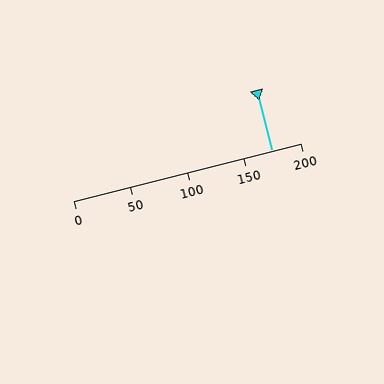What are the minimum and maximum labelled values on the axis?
The axis runs from 0 to 200.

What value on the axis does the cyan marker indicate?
The marker indicates approximately 175.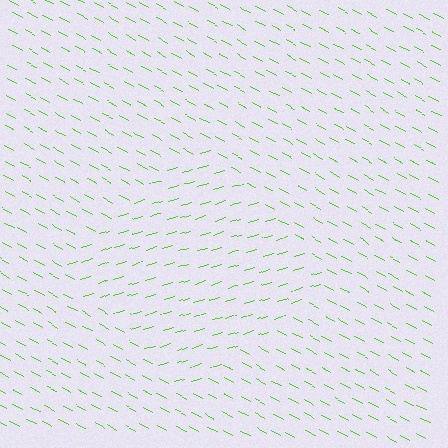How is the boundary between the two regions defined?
The boundary is defined purely by a change in line orientation (approximately 45 degrees difference). All lines are the same color and thickness.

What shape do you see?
I see a diamond.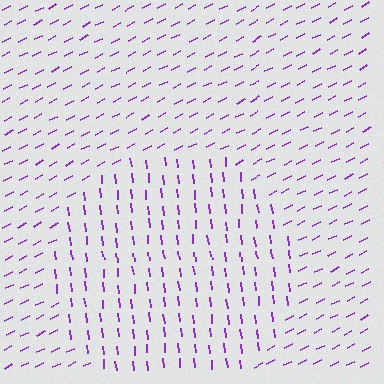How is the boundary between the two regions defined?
The boundary is defined purely by a change in line orientation (approximately 70 degrees difference). All lines are the same color and thickness.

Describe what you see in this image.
The image is filled with small purple line segments. A circle region in the image has lines oriented differently from the surrounding lines, creating a visible texture boundary.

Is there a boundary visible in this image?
Yes, there is a texture boundary formed by a change in line orientation.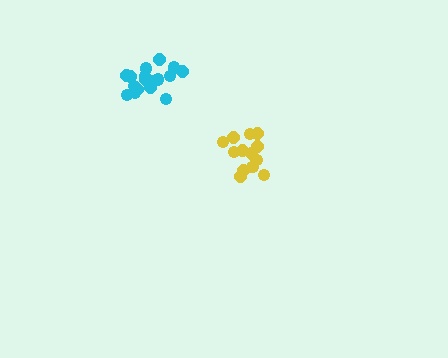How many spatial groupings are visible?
There are 2 spatial groupings.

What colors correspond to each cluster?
The clusters are colored: yellow, cyan.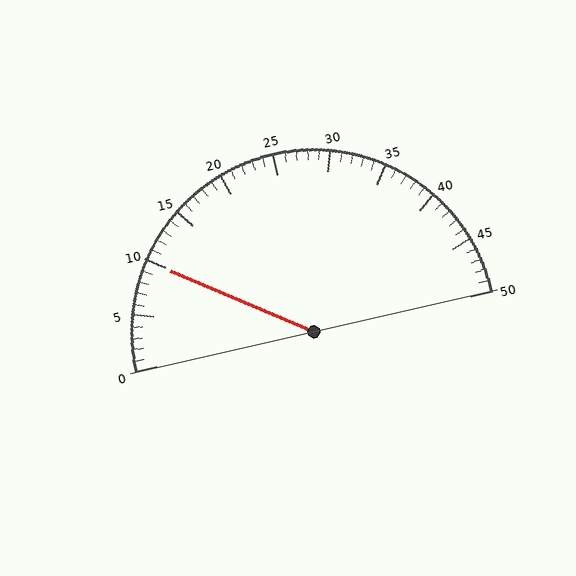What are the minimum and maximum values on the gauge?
The gauge ranges from 0 to 50.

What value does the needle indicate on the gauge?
The needle indicates approximately 10.